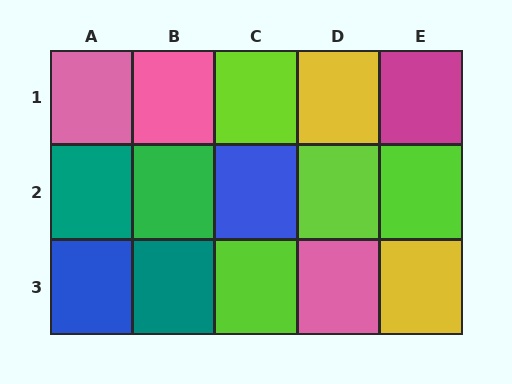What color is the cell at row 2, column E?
Lime.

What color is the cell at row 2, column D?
Lime.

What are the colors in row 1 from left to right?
Pink, pink, lime, yellow, magenta.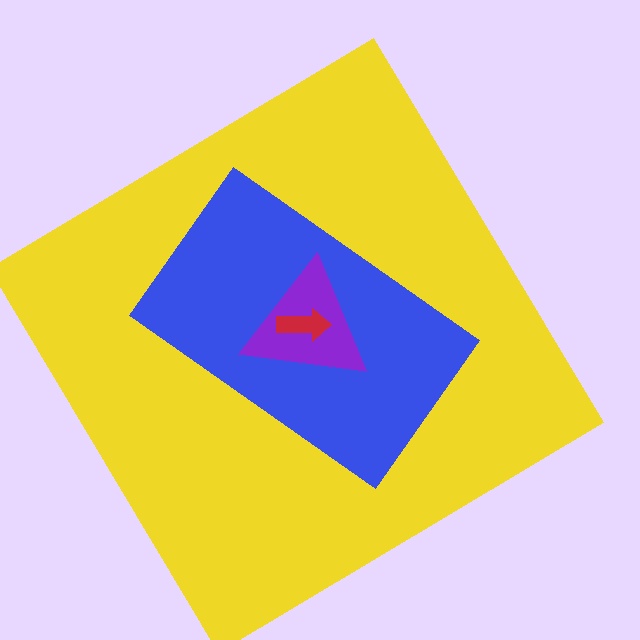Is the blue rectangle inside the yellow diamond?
Yes.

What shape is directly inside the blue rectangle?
The purple triangle.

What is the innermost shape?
The red arrow.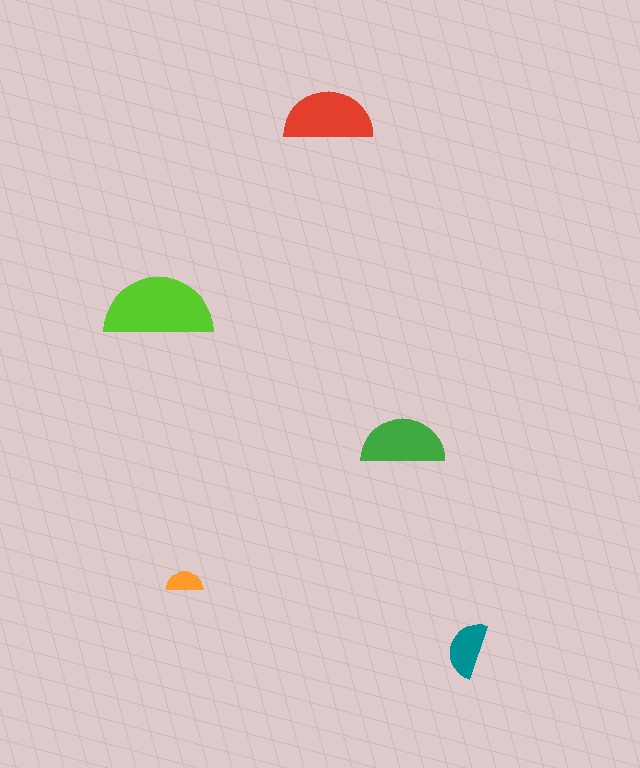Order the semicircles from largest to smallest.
the lime one, the red one, the green one, the teal one, the orange one.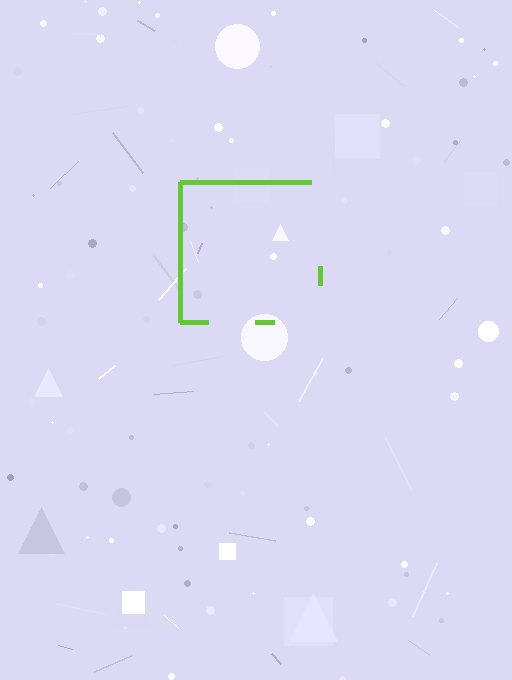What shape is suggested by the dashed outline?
The dashed outline suggests a square.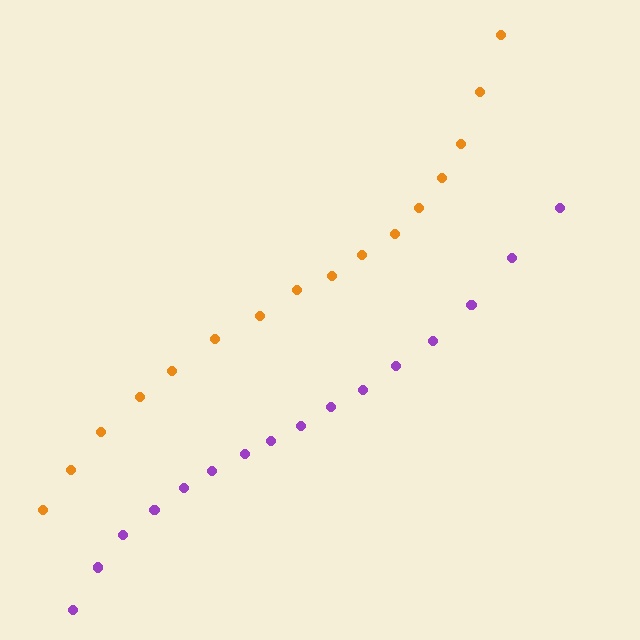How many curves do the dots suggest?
There are 2 distinct paths.